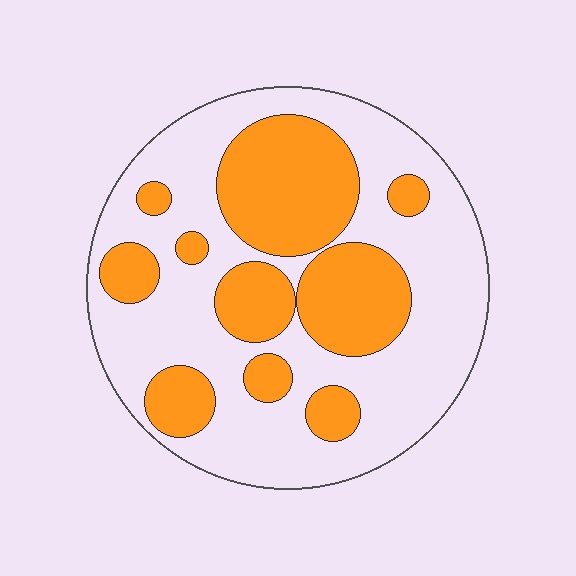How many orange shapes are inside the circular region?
10.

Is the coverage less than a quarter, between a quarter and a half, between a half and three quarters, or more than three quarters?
Between a quarter and a half.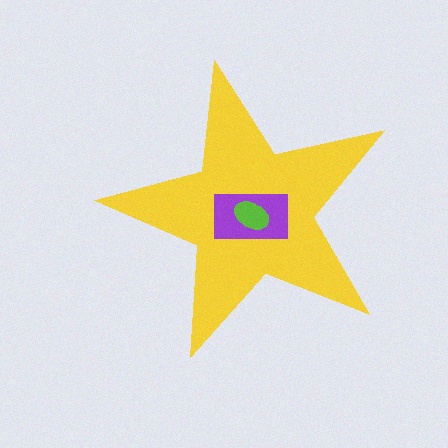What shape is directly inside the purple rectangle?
The lime ellipse.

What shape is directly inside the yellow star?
The purple rectangle.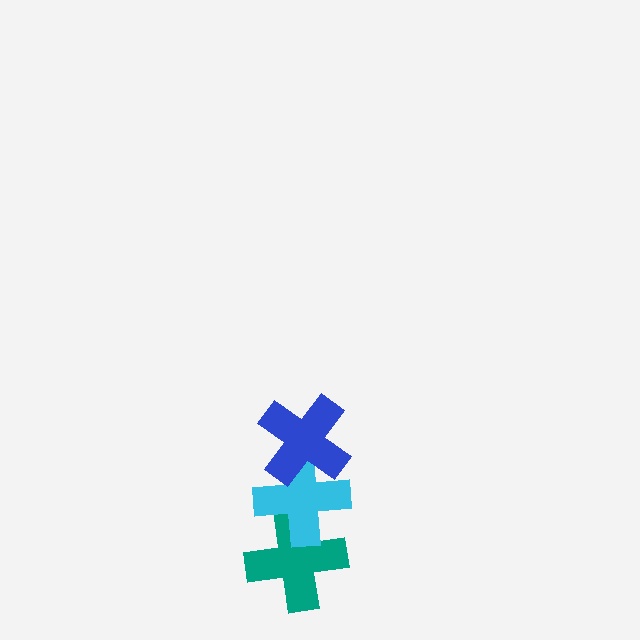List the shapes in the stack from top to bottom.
From top to bottom: the blue cross, the cyan cross, the teal cross.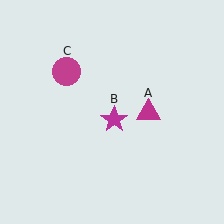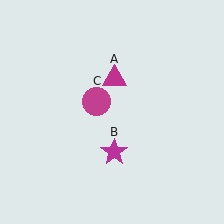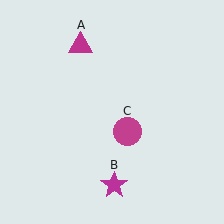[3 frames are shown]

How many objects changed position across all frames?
3 objects changed position: magenta triangle (object A), magenta star (object B), magenta circle (object C).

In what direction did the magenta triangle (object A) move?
The magenta triangle (object A) moved up and to the left.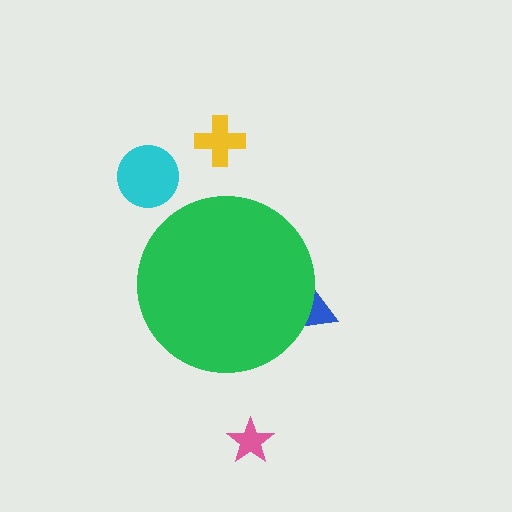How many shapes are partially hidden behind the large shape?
1 shape is partially hidden.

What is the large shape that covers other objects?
A green circle.